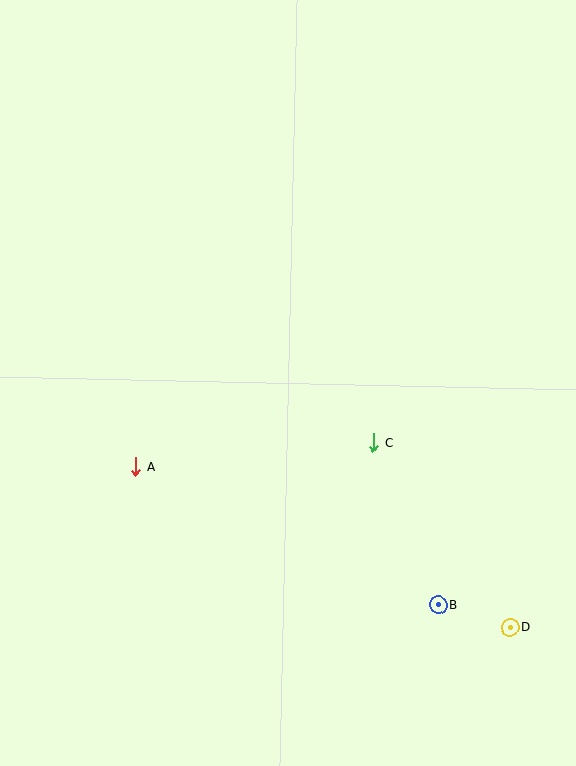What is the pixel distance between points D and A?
The distance between D and A is 407 pixels.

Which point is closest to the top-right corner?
Point C is closest to the top-right corner.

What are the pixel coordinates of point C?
Point C is at (373, 443).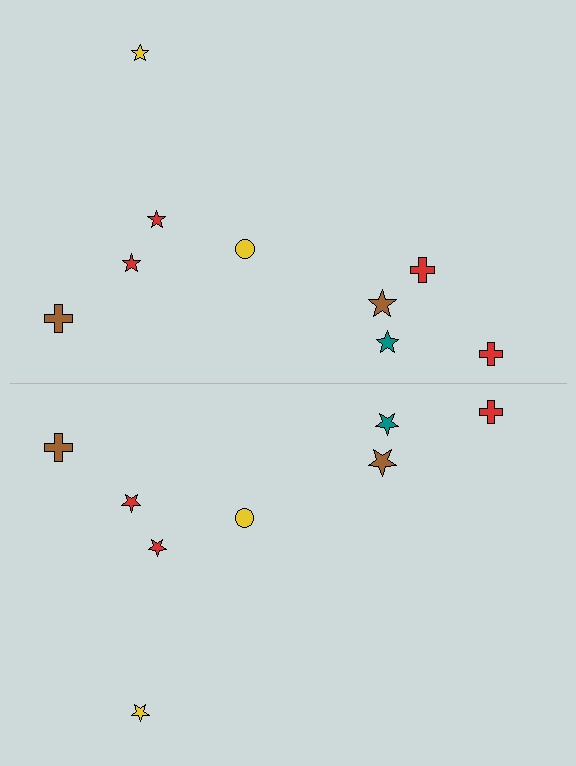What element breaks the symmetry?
A red cross is missing from the bottom side.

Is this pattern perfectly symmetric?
No, the pattern is not perfectly symmetric. A red cross is missing from the bottom side.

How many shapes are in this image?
There are 17 shapes in this image.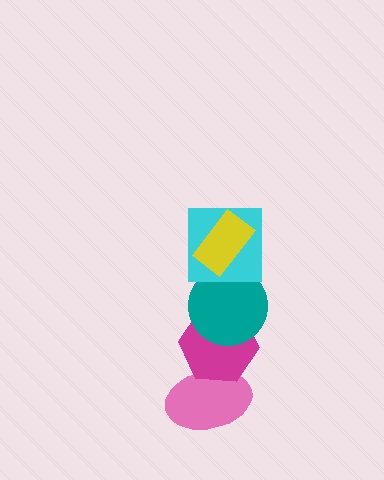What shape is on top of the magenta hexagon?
The teal circle is on top of the magenta hexagon.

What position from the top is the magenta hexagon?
The magenta hexagon is 4th from the top.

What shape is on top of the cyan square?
The yellow rectangle is on top of the cyan square.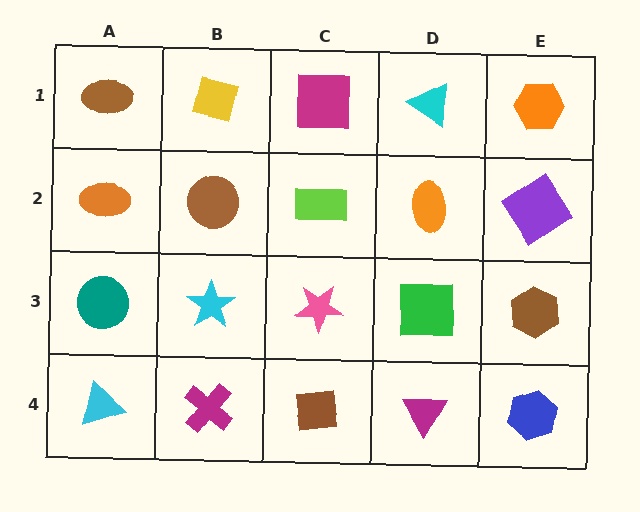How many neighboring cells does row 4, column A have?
2.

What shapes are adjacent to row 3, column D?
An orange ellipse (row 2, column D), a magenta triangle (row 4, column D), a pink star (row 3, column C), a brown hexagon (row 3, column E).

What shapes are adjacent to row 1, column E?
A purple diamond (row 2, column E), a cyan triangle (row 1, column D).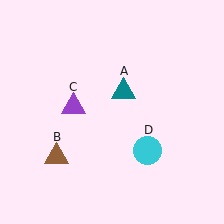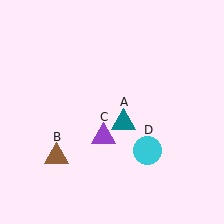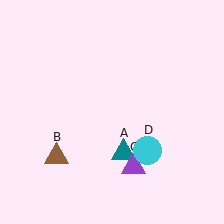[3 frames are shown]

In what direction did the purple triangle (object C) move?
The purple triangle (object C) moved down and to the right.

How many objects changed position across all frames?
2 objects changed position: teal triangle (object A), purple triangle (object C).